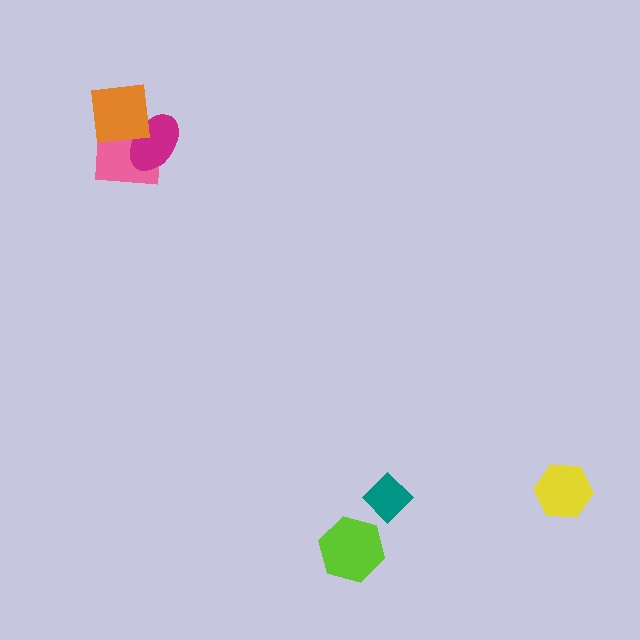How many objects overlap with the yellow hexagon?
0 objects overlap with the yellow hexagon.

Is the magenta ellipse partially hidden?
Yes, it is partially covered by another shape.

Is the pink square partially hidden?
Yes, it is partially covered by another shape.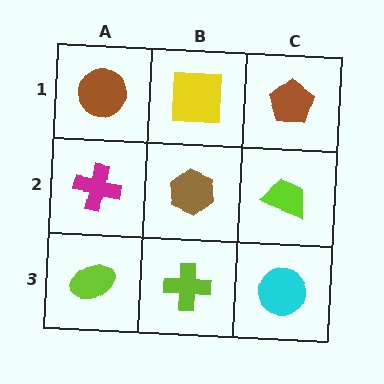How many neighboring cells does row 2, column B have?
4.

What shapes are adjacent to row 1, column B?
A brown hexagon (row 2, column B), a brown circle (row 1, column A), a brown pentagon (row 1, column C).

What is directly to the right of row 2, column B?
A lime trapezoid.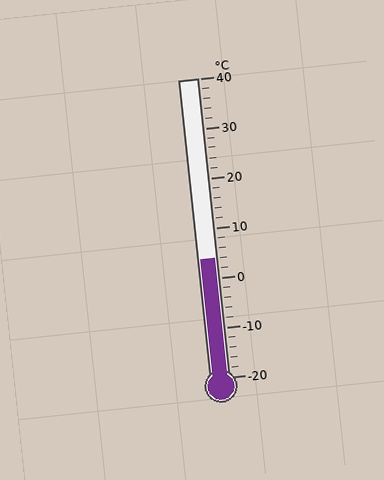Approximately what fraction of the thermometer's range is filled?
The thermometer is filled to approximately 40% of its range.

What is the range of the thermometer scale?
The thermometer scale ranges from -20°C to 40°C.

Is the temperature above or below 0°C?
The temperature is above 0°C.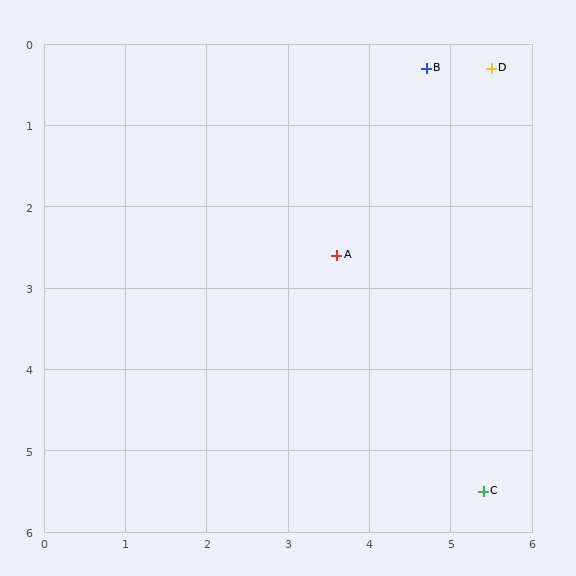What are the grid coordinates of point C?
Point C is at approximately (5.4, 5.5).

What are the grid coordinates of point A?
Point A is at approximately (3.6, 2.6).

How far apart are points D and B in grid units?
Points D and B are about 0.8 grid units apart.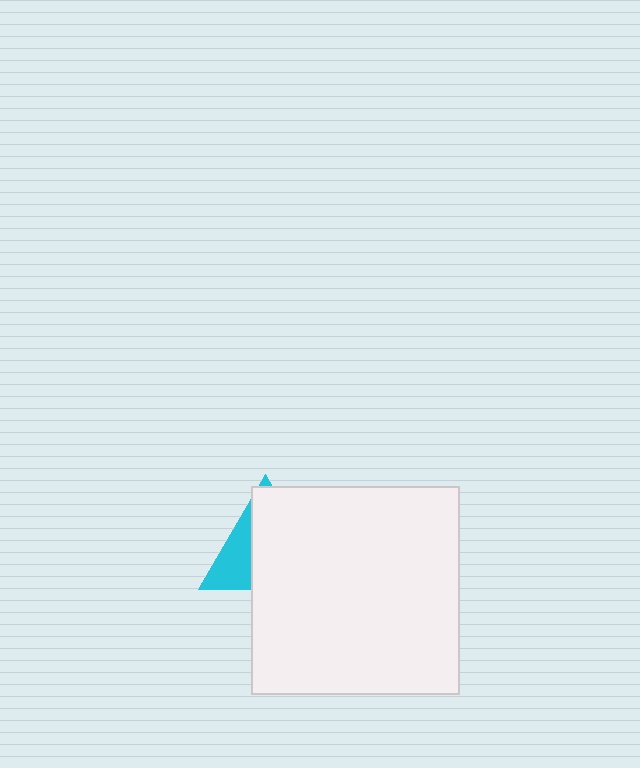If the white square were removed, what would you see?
You would see the complete cyan triangle.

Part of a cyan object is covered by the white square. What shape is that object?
It is a triangle.